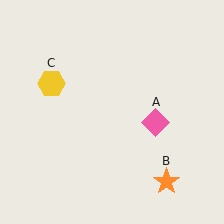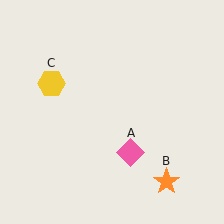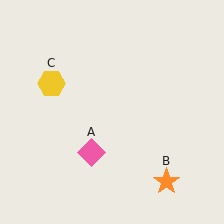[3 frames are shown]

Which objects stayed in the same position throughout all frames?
Orange star (object B) and yellow hexagon (object C) remained stationary.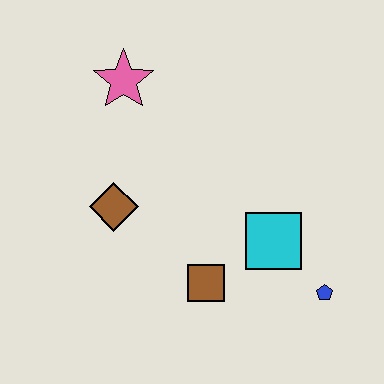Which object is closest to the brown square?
The cyan square is closest to the brown square.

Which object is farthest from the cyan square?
The pink star is farthest from the cyan square.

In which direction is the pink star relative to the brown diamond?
The pink star is above the brown diamond.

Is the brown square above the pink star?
No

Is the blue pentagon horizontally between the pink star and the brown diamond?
No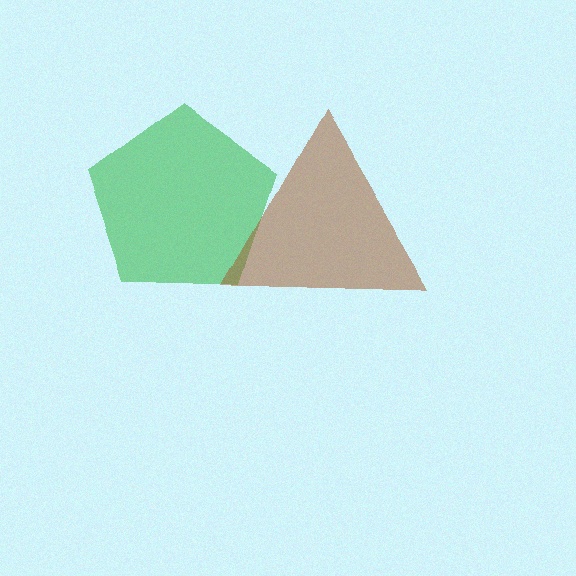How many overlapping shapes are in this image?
There are 2 overlapping shapes in the image.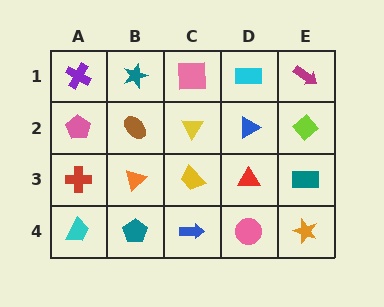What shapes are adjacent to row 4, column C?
A yellow trapezoid (row 3, column C), a teal pentagon (row 4, column B), a pink circle (row 4, column D).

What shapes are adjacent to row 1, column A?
A pink pentagon (row 2, column A), a teal star (row 1, column B).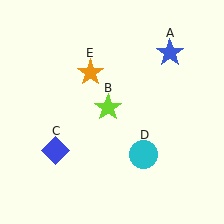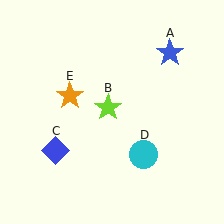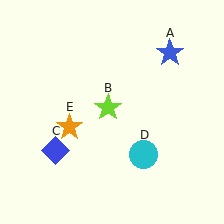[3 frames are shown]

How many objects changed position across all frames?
1 object changed position: orange star (object E).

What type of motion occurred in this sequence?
The orange star (object E) rotated counterclockwise around the center of the scene.